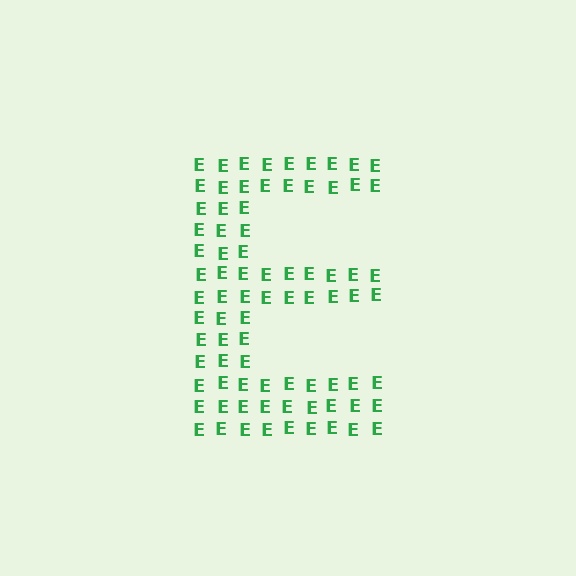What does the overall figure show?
The overall figure shows the letter E.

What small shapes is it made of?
It is made of small letter E's.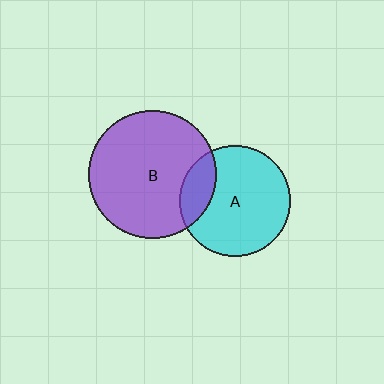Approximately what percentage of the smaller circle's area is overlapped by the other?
Approximately 20%.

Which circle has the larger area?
Circle B (purple).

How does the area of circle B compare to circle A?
Approximately 1.3 times.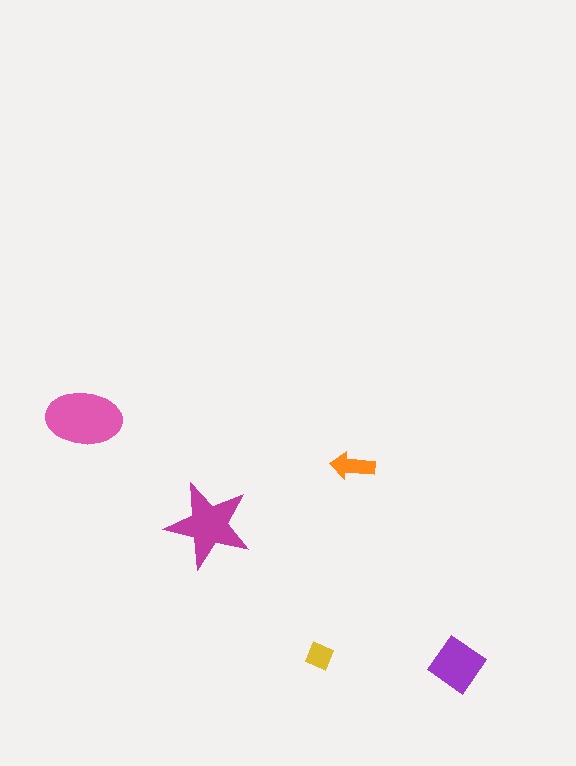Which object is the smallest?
The yellow diamond.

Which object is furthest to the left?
The pink ellipse is leftmost.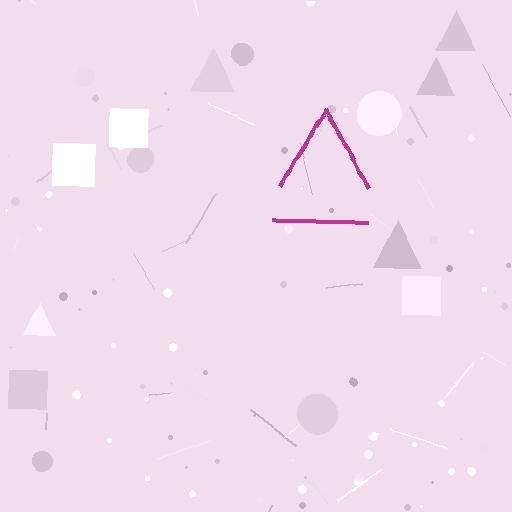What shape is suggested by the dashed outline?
The dashed outline suggests a triangle.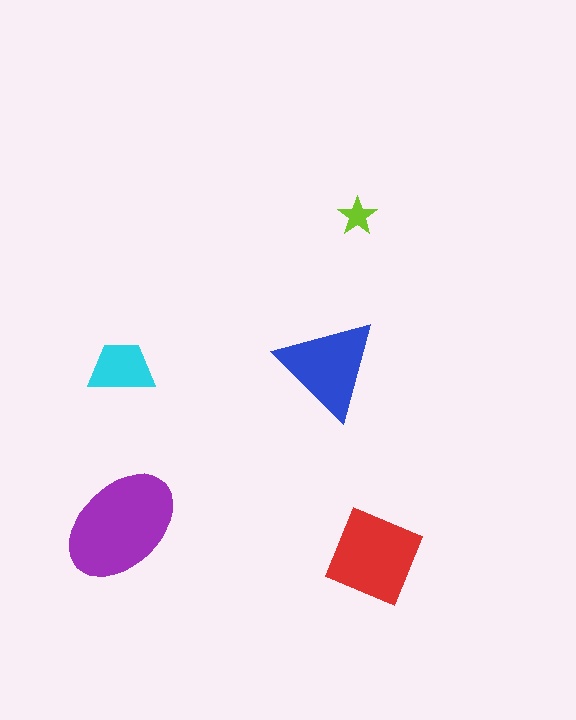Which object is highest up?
The lime star is topmost.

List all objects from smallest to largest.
The lime star, the cyan trapezoid, the blue triangle, the red square, the purple ellipse.